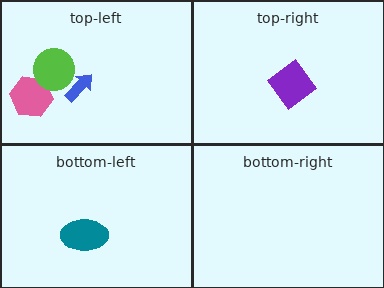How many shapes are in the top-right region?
1.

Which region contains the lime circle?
The top-left region.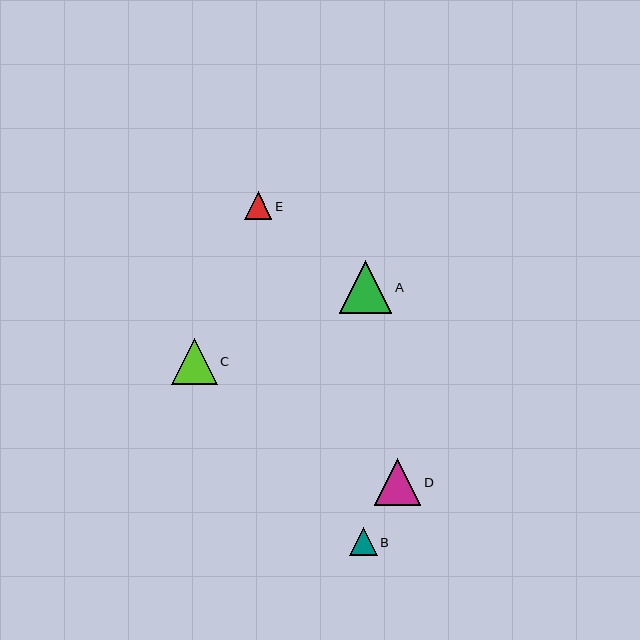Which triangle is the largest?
Triangle A is the largest with a size of approximately 53 pixels.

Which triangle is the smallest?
Triangle B is the smallest with a size of approximately 27 pixels.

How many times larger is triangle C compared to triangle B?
Triangle C is approximately 1.7 times the size of triangle B.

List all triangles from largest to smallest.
From largest to smallest: A, D, C, E, B.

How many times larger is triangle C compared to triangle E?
Triangle C is approximately 1.7 times the size of triangle E.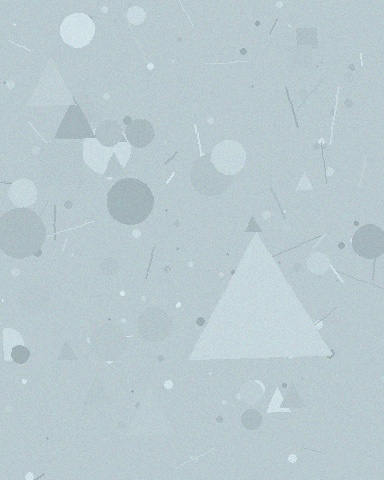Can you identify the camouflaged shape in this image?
The camouflaged shape is a triangle.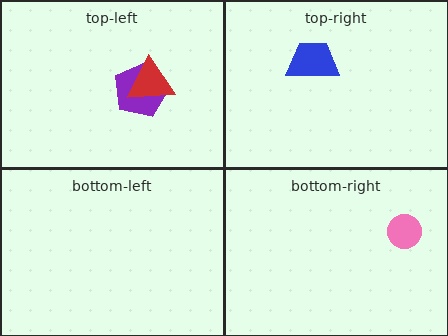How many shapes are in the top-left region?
2.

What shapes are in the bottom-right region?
The pink circle.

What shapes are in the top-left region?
The purple pentagon, the red triangle.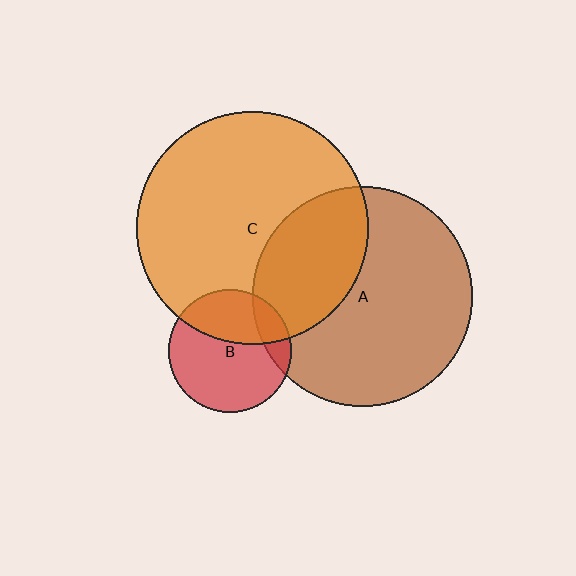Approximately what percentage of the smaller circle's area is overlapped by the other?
Approximately 35%.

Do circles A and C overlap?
Yes.